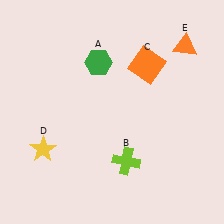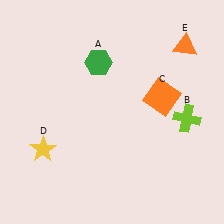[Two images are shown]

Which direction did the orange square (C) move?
The orange square (C) moved down.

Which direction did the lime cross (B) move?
The lime cross (B) moved right.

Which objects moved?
The objects that moved are: the lime cross (B), the orange square (C).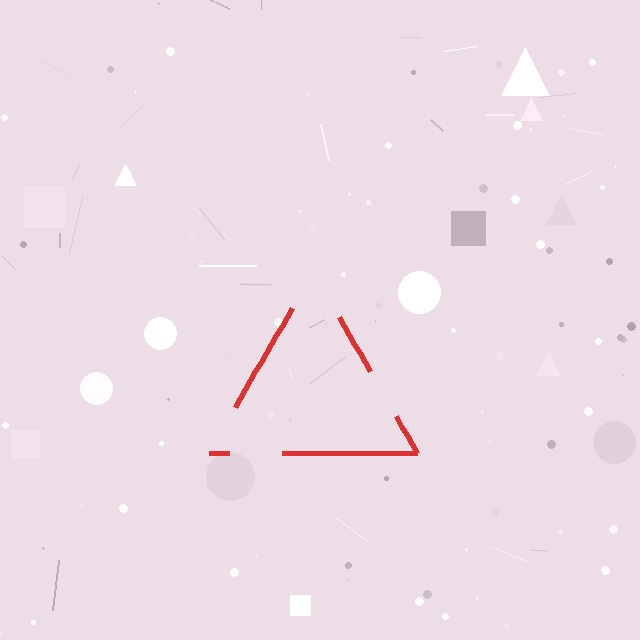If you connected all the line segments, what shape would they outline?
They would outline a triangle.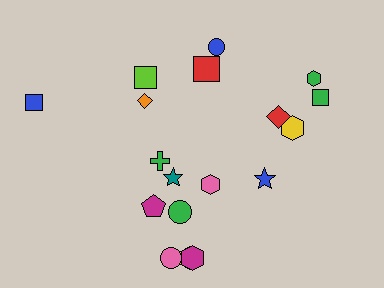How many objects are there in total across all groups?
There are 18 objects.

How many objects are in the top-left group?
There are 3 objects.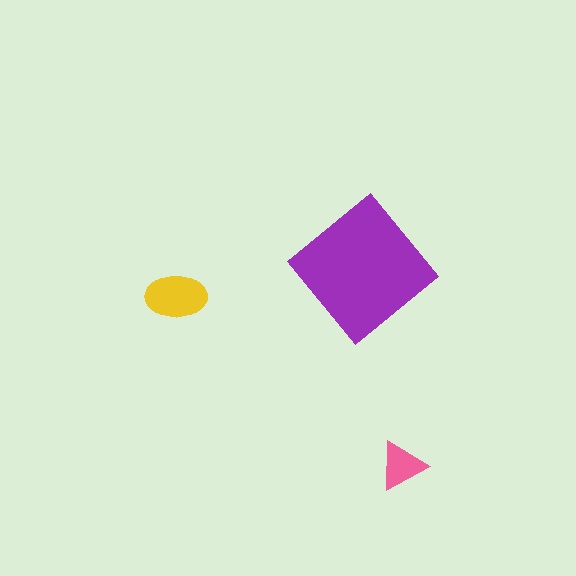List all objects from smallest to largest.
The pink triangle, the yellow ellipse, the purple diamond.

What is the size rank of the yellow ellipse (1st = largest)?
2nd.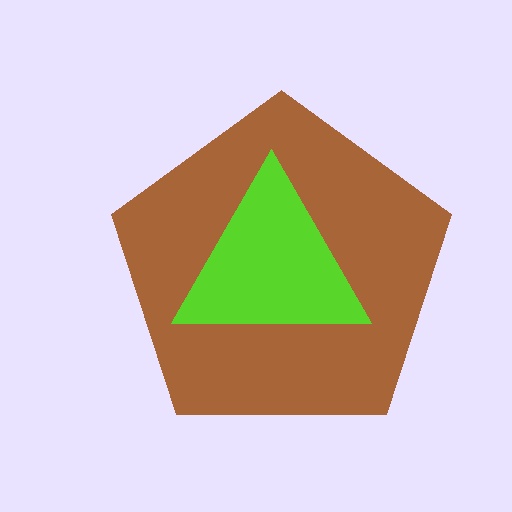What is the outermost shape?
The brown pentagon.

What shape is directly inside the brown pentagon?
The lime triangle.